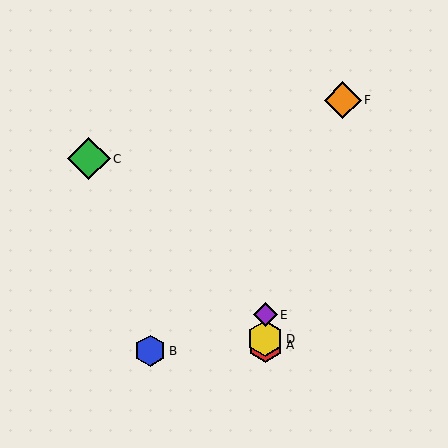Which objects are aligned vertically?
Objects A, D, E are aligned vertically.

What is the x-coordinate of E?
Object E is at x≈265.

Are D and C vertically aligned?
No, D is at x≈265 and C is at x≈89.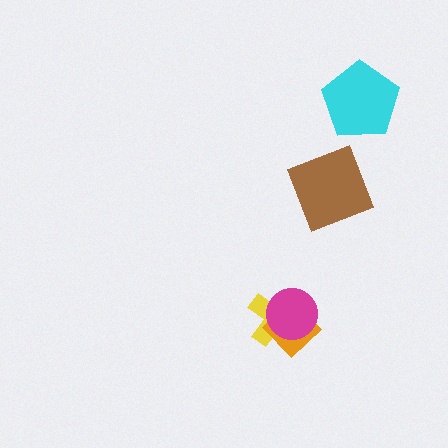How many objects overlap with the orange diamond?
2 objects overlap with the orange diamond.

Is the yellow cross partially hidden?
Yes, it is partially covered by another shape.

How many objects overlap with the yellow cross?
2 objects overlap with the yellow cross.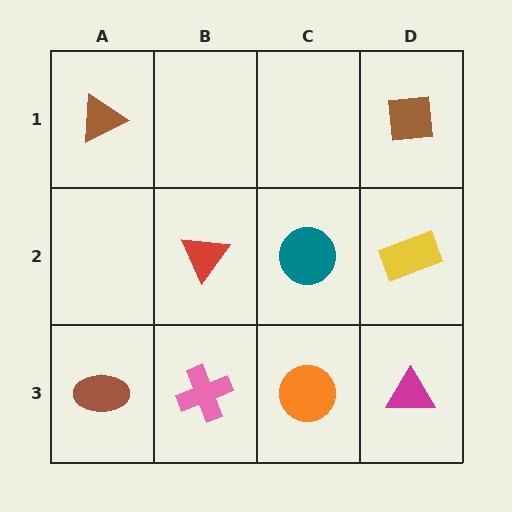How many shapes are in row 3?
4 shapes.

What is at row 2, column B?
A red triangle.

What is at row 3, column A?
A brown ellipse.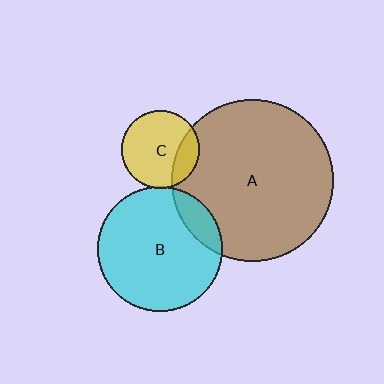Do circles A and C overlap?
Yes.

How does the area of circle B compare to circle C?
Approximately 2.5 times.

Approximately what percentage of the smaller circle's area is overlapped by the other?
Approximately 20%.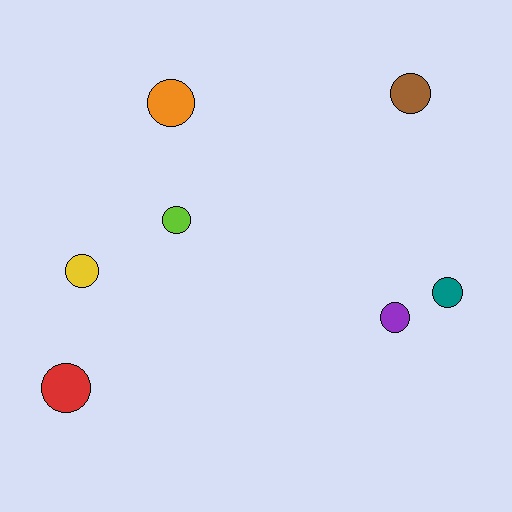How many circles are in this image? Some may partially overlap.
There are 7 circles.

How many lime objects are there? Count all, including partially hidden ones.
There is 1 lime object.